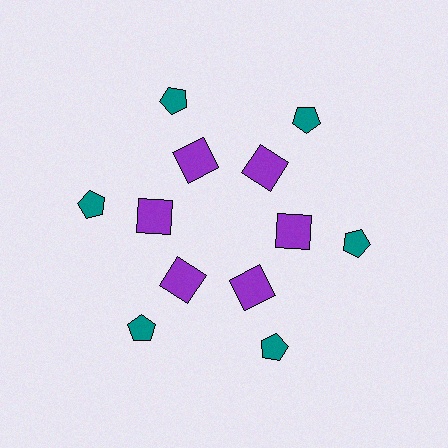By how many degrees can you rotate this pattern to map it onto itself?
The pattern maps onto itself every 60 degrees of rotation.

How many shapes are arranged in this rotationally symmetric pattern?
There are 12 shapes, arranged in 6 groups of 2.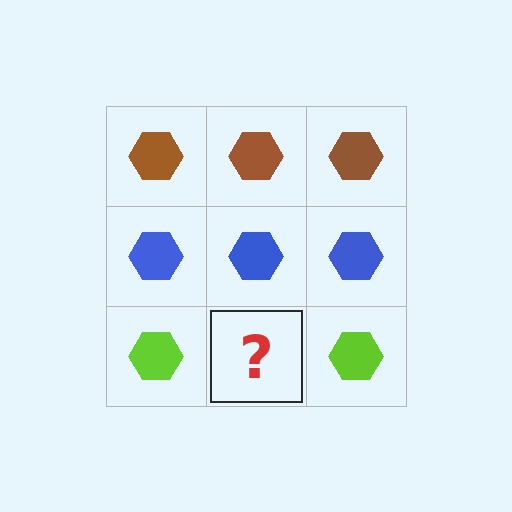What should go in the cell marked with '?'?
The missing cell should contain a lime hexagon.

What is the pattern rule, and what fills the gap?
The rule is that each row has a consistent color. The gap should be filled with a lime hexagon.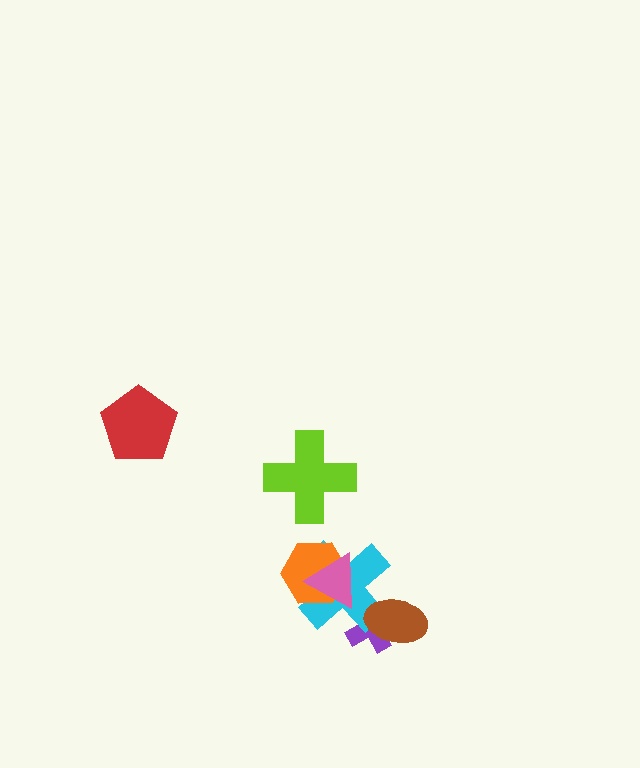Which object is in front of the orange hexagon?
The pink triangle is in front of the orange hexagon.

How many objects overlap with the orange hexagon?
2 objects overlap with the orange hexagon.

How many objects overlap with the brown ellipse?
2 objects overlap with the brown ellipse.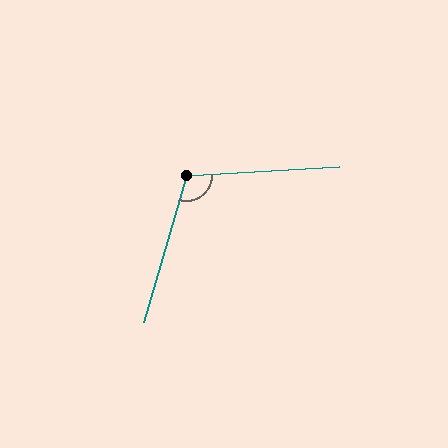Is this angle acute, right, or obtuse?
It is obtuse.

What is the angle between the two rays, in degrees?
Approximately 110 degrees.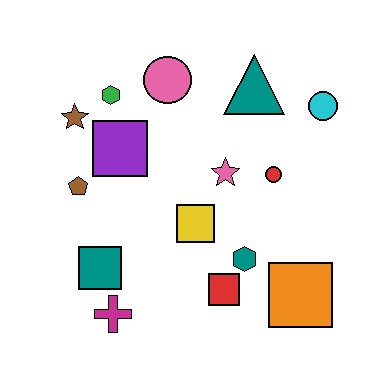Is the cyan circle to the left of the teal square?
No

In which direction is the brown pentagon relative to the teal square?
The brown pentagon is above the teal square.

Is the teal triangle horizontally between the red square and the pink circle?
No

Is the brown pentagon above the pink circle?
No